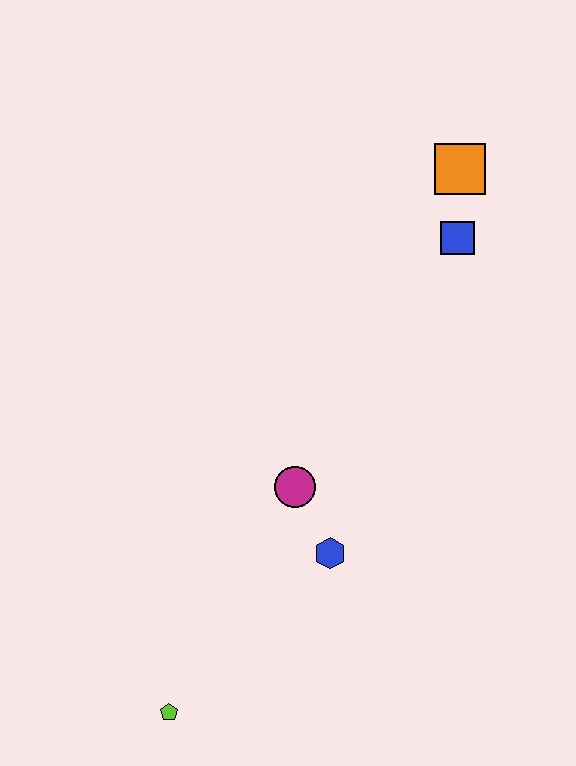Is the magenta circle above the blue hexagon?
Yes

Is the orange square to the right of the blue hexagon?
Yes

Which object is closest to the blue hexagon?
The magenta circle is closest to the blue hexagon.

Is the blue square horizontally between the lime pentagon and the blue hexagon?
No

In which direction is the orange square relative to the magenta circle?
The orange square is above the magenta circle.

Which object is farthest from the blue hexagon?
The orange square is farthest from the blue hexagon.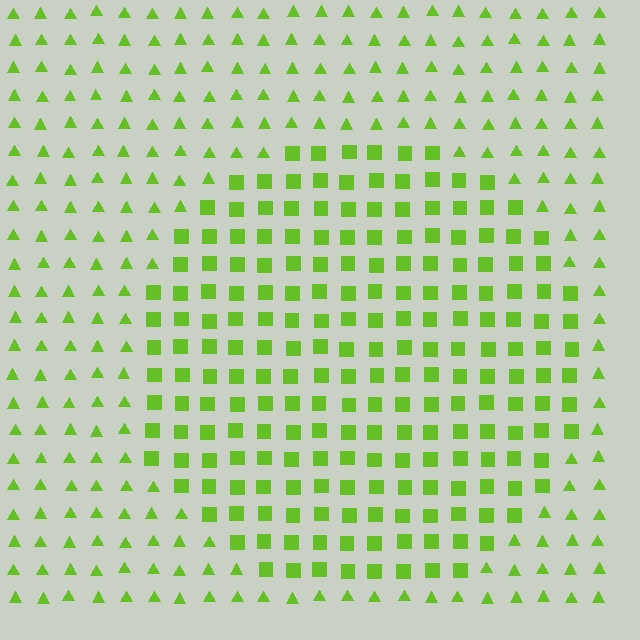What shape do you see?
I see a circle.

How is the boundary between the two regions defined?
The boundary is defined by a change in element shape: squares inside vs. triangles outside. All elements share the same color and spacing.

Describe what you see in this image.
The image is filled with small lime elements arranged in a uniform grid. A circle-shaped region contains squares, while the surrounding area contains triangles. The boundary is defined purely by the change in element shape.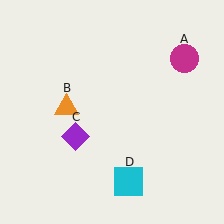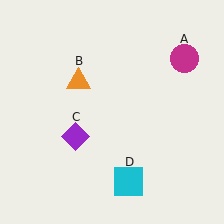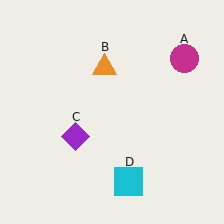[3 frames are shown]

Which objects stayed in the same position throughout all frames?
Magenta circle (object A) and purple diamond (object C) and cyan square (object D) remained stationary.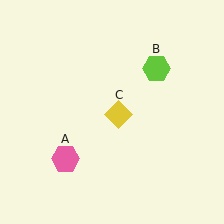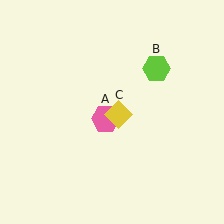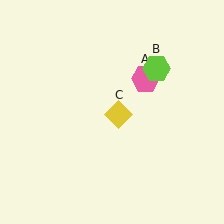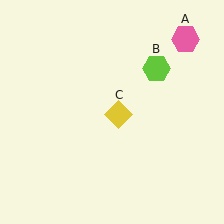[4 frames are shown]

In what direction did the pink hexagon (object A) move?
The pink hexagon (object A) moved up and to the right.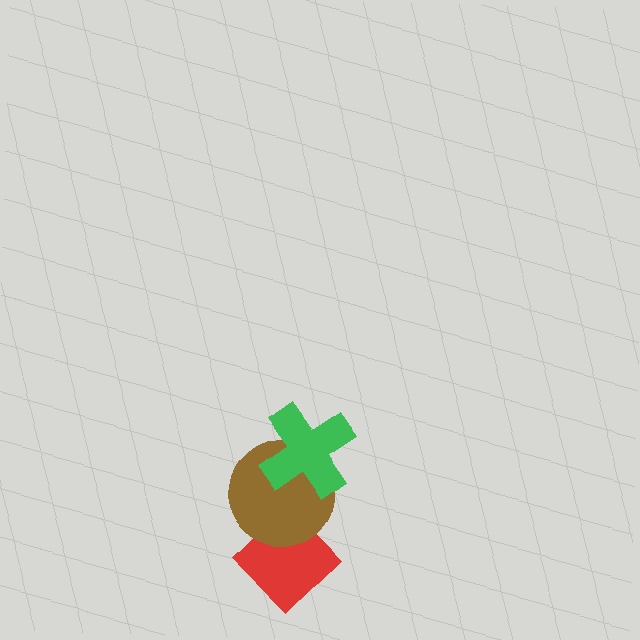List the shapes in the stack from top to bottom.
From top to bottom: the green cross, the brown circle, the red diamond.